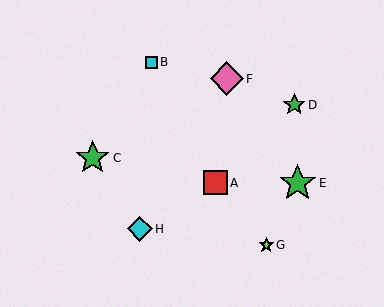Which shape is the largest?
The green star (labeled E) is the largest.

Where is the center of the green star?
The center of the green star is at (298, 183).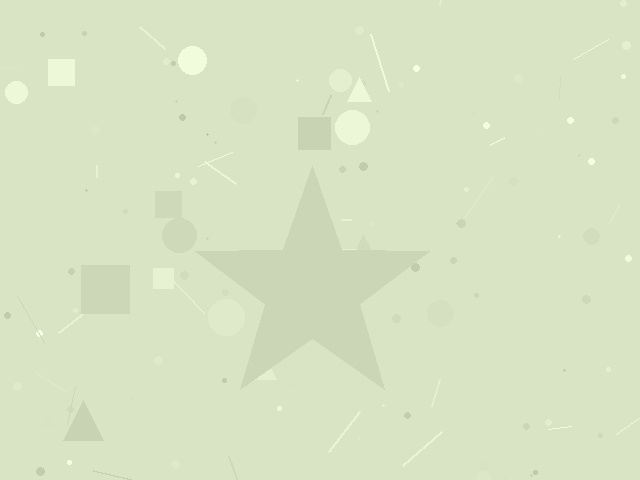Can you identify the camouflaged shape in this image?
The camouflaged shape is a star.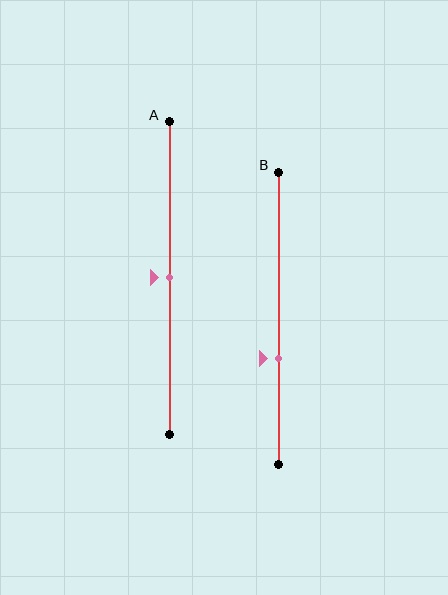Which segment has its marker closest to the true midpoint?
Segment A has its marker closest to the true midpoint.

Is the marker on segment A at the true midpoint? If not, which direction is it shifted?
Yes, the marker on segment A is at the true midpoint.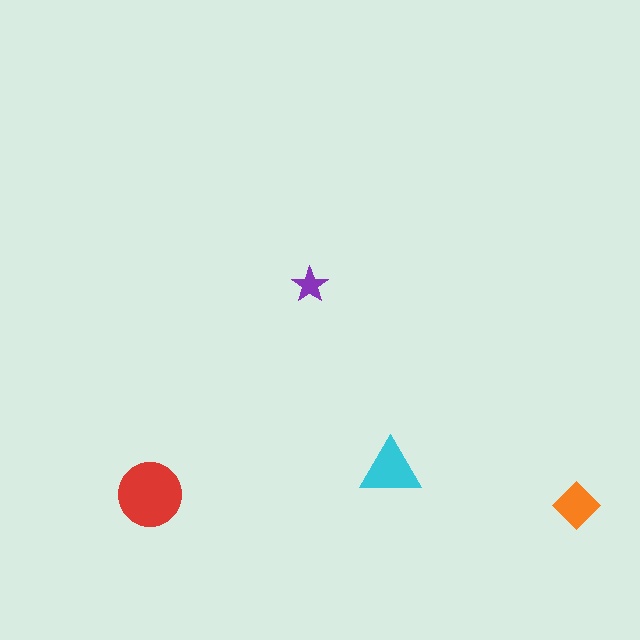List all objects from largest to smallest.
The red circle, the cyan triangle, the orange diamond, the purple star.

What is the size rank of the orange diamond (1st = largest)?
3rd.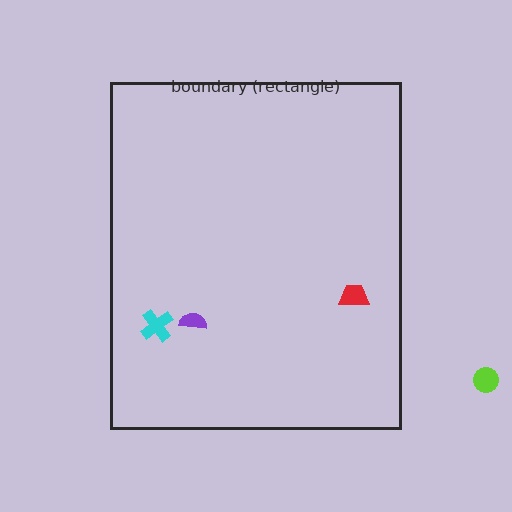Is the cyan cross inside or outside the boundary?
Inside.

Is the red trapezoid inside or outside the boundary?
Inside.